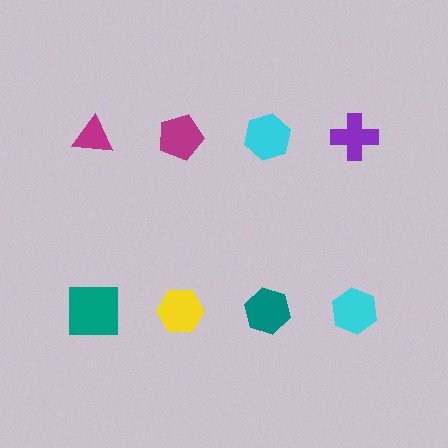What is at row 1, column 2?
A magenta pentagon.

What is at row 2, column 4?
A cyan hexagon.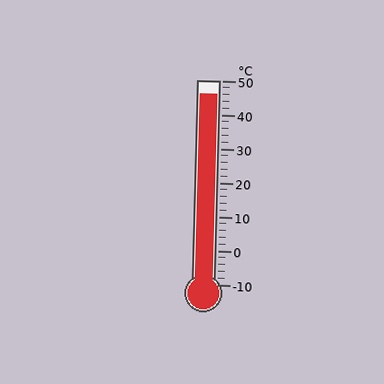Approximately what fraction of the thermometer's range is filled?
The thermometer is filled to approximately 95% of its range.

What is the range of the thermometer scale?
The thermometer scale ranges from -10°C to 50°C.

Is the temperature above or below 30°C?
The temperature is above 30°C.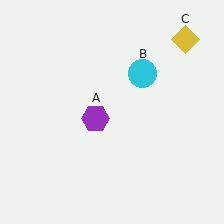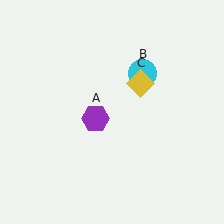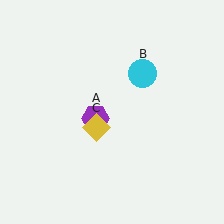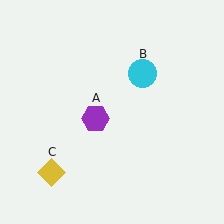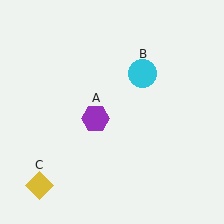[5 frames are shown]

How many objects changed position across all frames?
1 object changed position: yellow diamond (object C).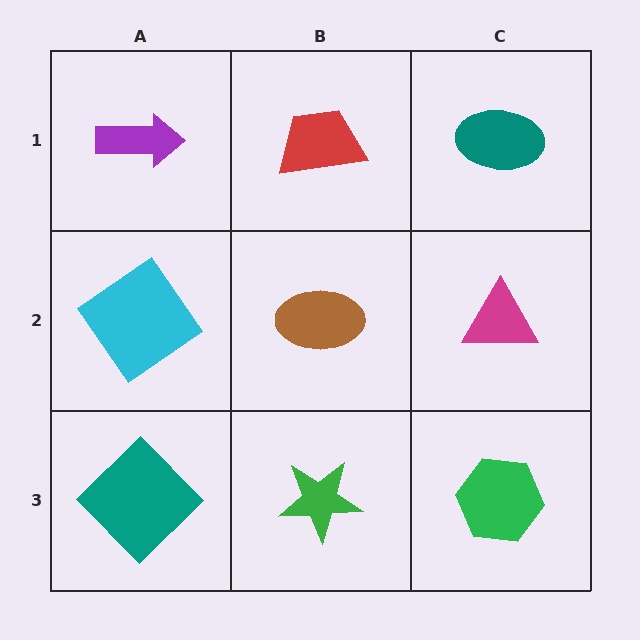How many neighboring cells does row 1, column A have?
2.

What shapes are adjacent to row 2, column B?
A red trapezoid (row 1, column B), a green star (row 3, column B), a cyan diamond (row 2, column A), a magenta triangle (row 2, column C).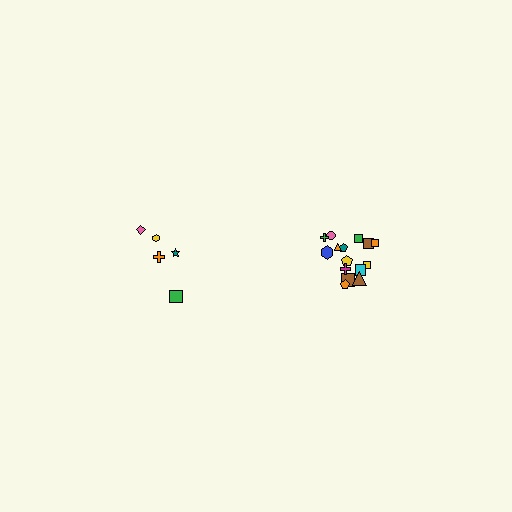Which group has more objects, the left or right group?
The right group.